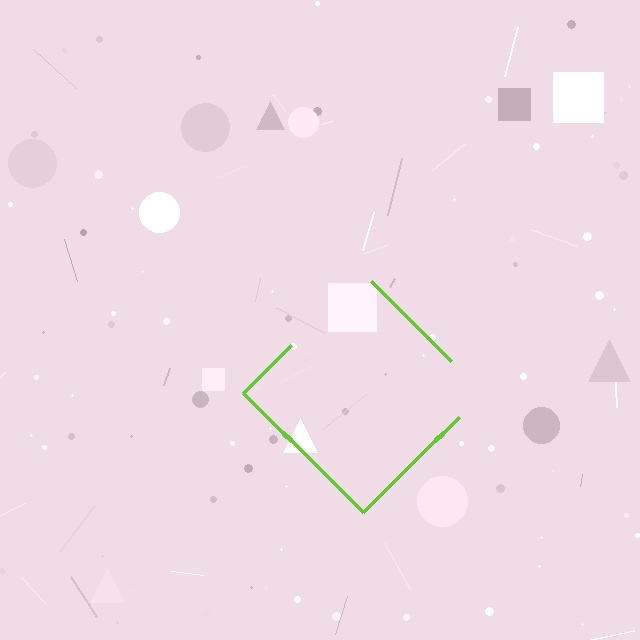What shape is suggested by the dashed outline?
The dashed outline suggests a diamond.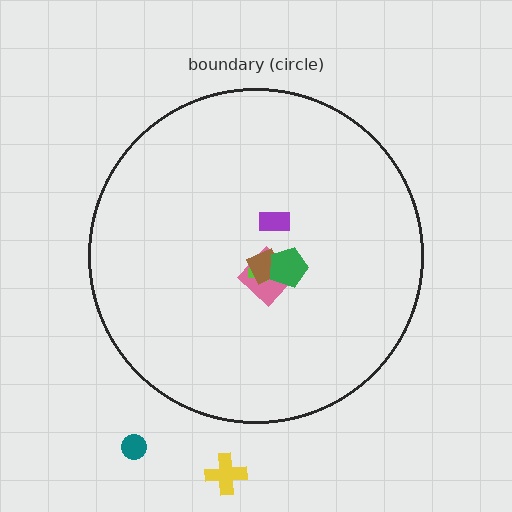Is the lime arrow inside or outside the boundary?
Inside.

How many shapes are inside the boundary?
5 inside, 2 outside.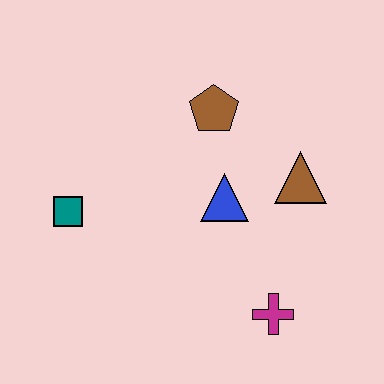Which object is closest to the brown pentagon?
The blue triangle is closest to the brown pentagon.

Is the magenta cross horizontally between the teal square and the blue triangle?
No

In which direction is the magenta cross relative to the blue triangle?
The magenta cross is below the blue triangle.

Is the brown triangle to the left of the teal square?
No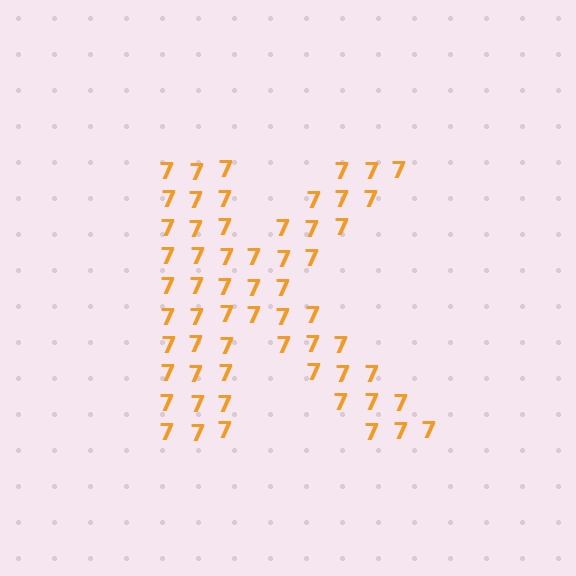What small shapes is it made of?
It is made of small digit 7's.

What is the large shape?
The large shape is the letter K.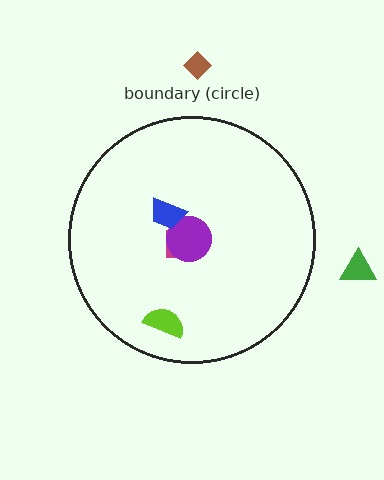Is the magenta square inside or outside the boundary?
Inside.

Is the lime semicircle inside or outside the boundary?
Inside.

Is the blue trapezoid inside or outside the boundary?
Inside.